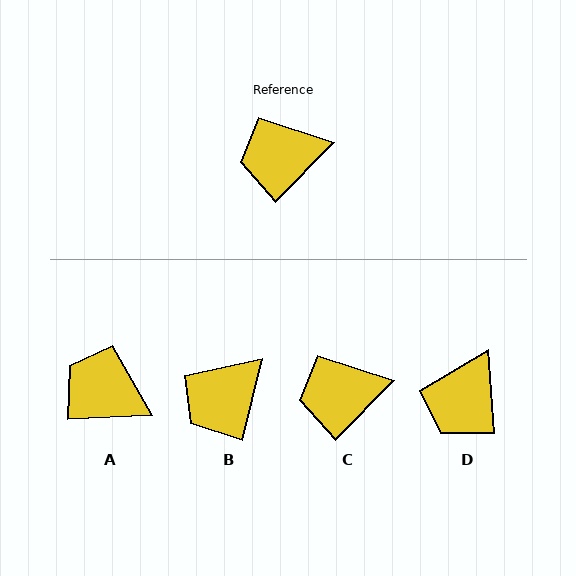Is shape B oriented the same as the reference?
No, it is off by about 30 degrees.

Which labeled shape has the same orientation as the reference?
C.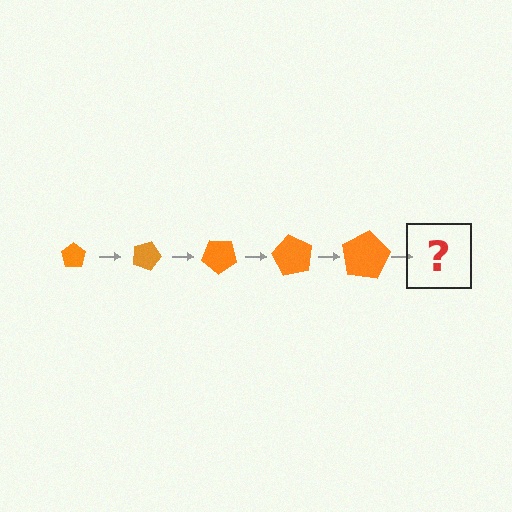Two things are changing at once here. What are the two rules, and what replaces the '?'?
The two rules are that the pentagon grows larger each step and it rotates 20 degrees each step. The '?' should be a pentagon, larger than the previous one and rotated 100 degrees from the start.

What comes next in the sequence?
The next element should be a pentagon, larger than the previous one and rotated 100 degrees from the start.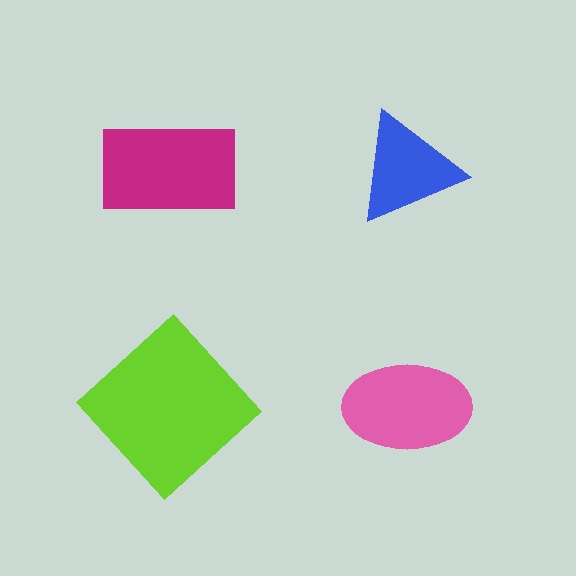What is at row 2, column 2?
A pink ellipse.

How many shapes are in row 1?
2 shapes.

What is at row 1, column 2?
A blue triangle.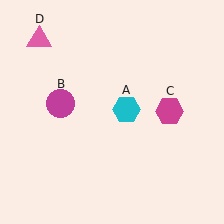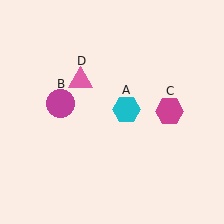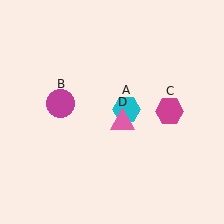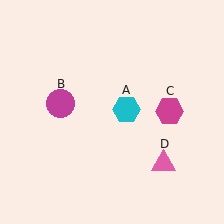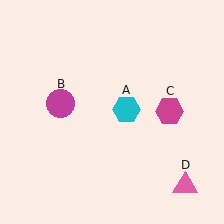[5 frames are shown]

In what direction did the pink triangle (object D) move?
The pink triangle (object D) moved down and to the right.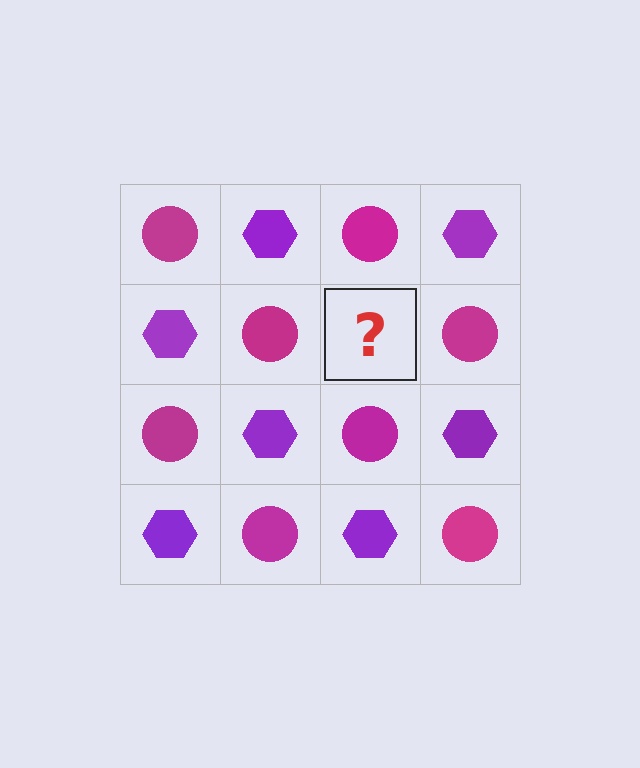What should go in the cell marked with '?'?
The missing cell should contain a purple hexagon.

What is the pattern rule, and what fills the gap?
The rule is that it alternates magenta circle and purple hexagon in a checkerboard pattern. The gap should be filled with a purple hexagon.